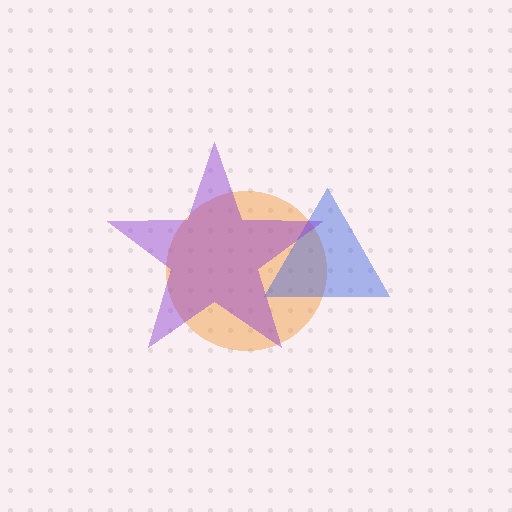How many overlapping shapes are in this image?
There are 3 overlapping shapes in the image.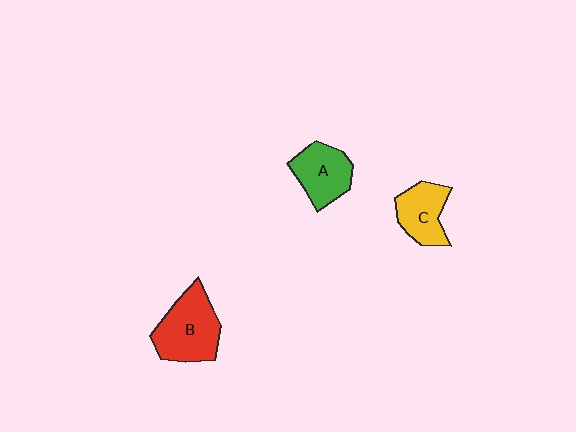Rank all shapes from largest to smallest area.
From largest to smallest: B (red), A (green), C (yellow).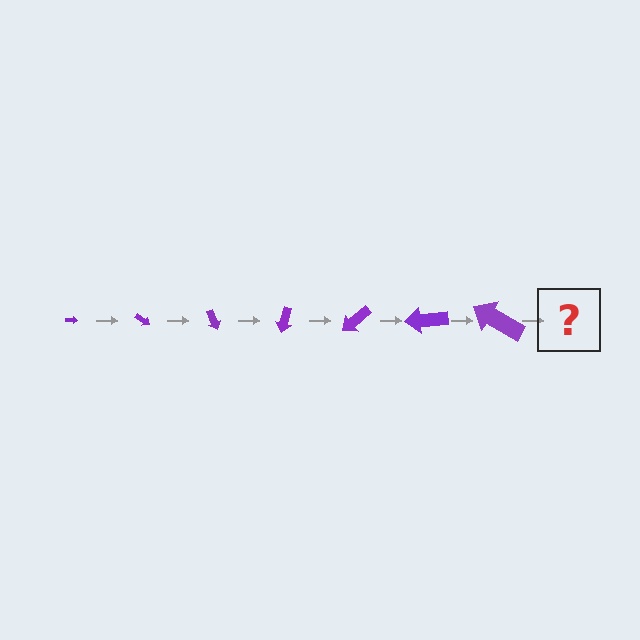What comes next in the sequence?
The next element should be an arrow, larger than the previous one and rotated 245 degrees from the start.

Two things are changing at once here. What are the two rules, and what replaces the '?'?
The two rules are that the arrow grows larger each step and it rotates 35 degrees each step. The '?' should be an arrow, larger than the previous one and rotated 245 degrees from the start.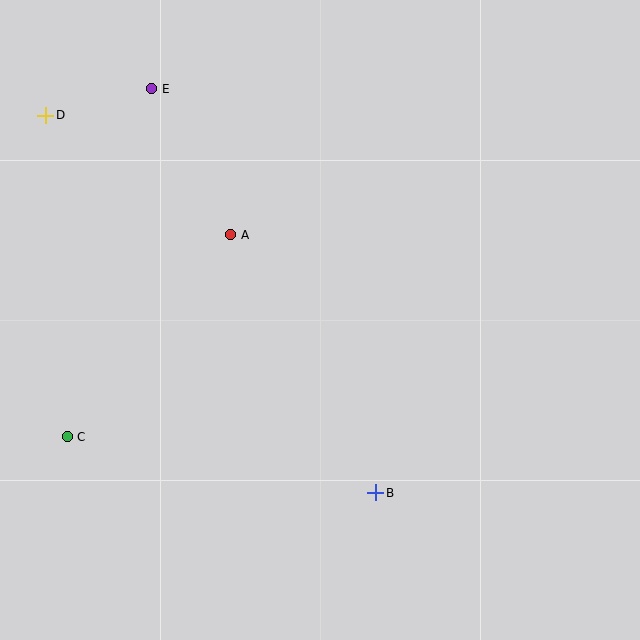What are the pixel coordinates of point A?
Point A is at (231, 235).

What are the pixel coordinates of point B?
Point B is at (376, 493).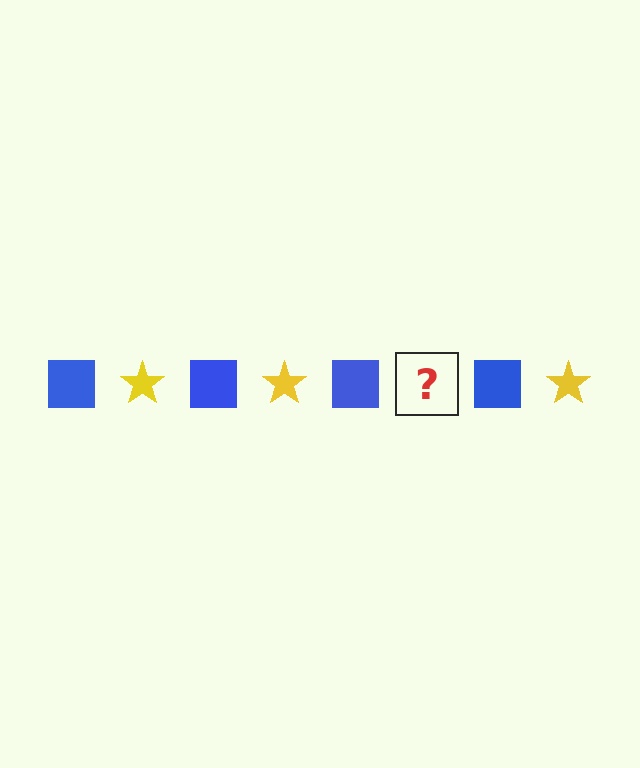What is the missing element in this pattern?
The missing element is a yellow star.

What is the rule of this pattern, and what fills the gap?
The rule is that the pattern alternates between blue square and yellow star. The gap should be filled with a yellow star.